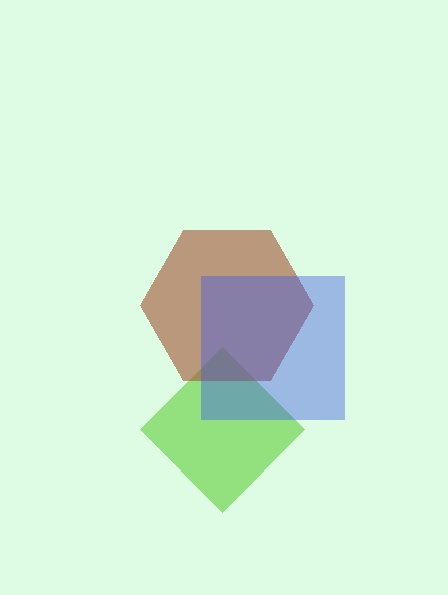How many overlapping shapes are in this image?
There are 3 overlapping shapes in the image.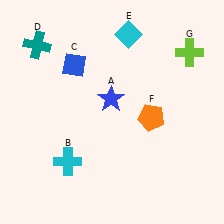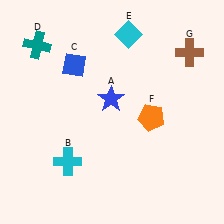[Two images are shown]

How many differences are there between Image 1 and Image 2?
There is 1 difference between the two images.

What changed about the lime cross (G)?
In Image 1, G is lime. In Image 2, it changed to brown.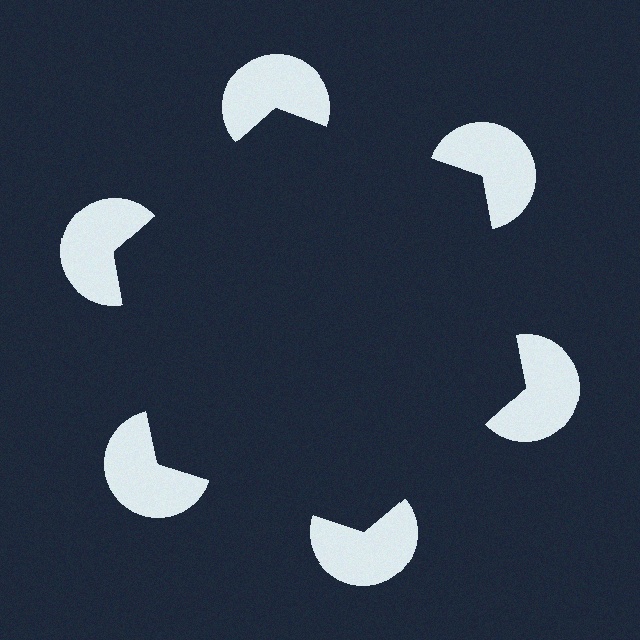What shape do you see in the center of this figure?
An illusory hexagon — its edges are inferred from the aligned wedge cuts in the pac-man discs, not physically drawn.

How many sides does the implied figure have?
6 sides.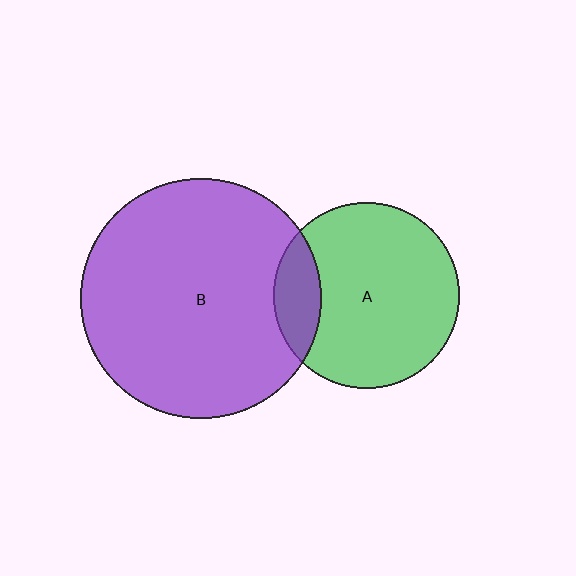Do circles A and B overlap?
Yes.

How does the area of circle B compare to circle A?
Approximately 1.7 times.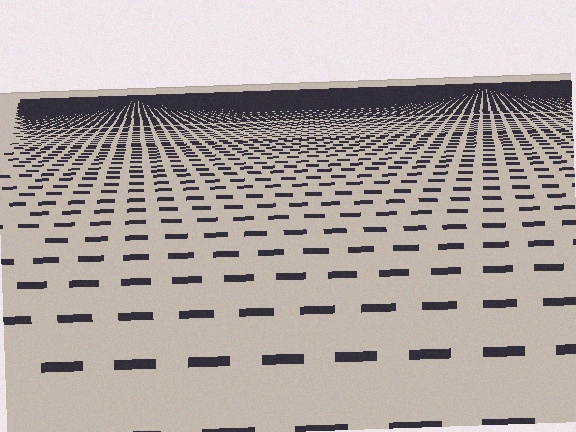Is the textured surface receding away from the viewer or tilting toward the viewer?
The surface is receding away from the viewer. Texture elements get smaller and denser toward the top.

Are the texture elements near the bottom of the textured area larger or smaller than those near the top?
Larger. Near the bottom, elements are closer to the viewer and appear at a bigger on-screen size.